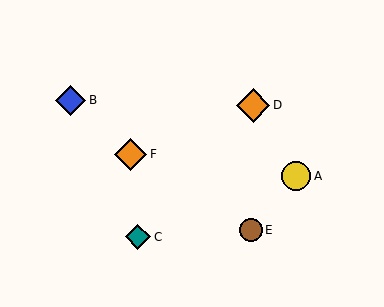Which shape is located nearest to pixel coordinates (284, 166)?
The yellow circle (labeled A) at (296, 176) is nearest to that location.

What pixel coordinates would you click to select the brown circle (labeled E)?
Click at (251, 230) to select the brown circle E.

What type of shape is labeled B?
Shape B is a blue diamond.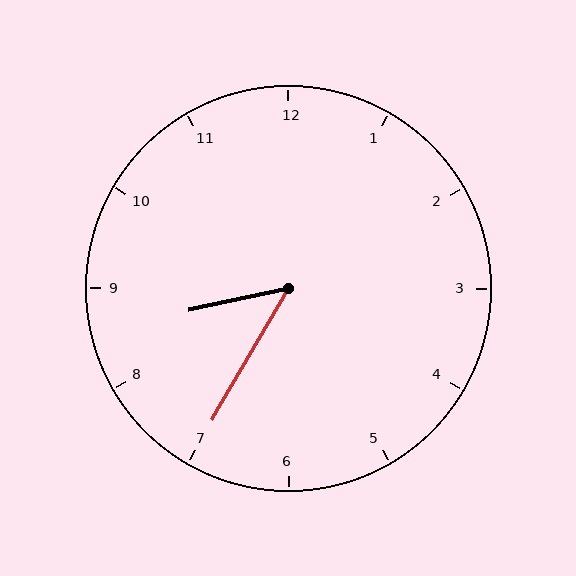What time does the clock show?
8:35.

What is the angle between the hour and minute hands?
Approximately 48 degrees.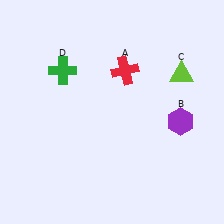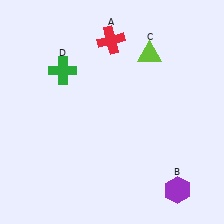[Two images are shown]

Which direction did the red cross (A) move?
The red cross (A) moved up.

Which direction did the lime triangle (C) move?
The lime triangle (C) moved left.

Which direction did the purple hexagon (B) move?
The purple hexagon (B) moved down.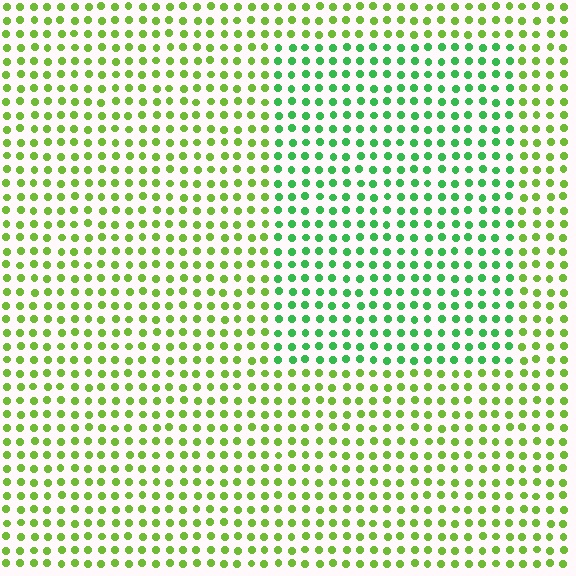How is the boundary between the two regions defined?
The boundary is defined purely by a slight shift in hue (about 37 degrees). Spacing, size, and orientation are identical on both sides.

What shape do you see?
I see a rectangle.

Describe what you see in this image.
The image is filled with small lime elements in a uniform arrangement. A rectangle-shaped region is visible where the elements are tinted to a slightly different hue, forming a subtle color boundary.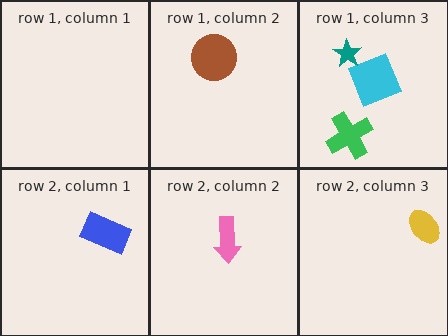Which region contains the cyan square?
The row 1, column 3 region.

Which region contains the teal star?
The row 1, column 3 region.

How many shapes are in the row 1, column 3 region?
3.